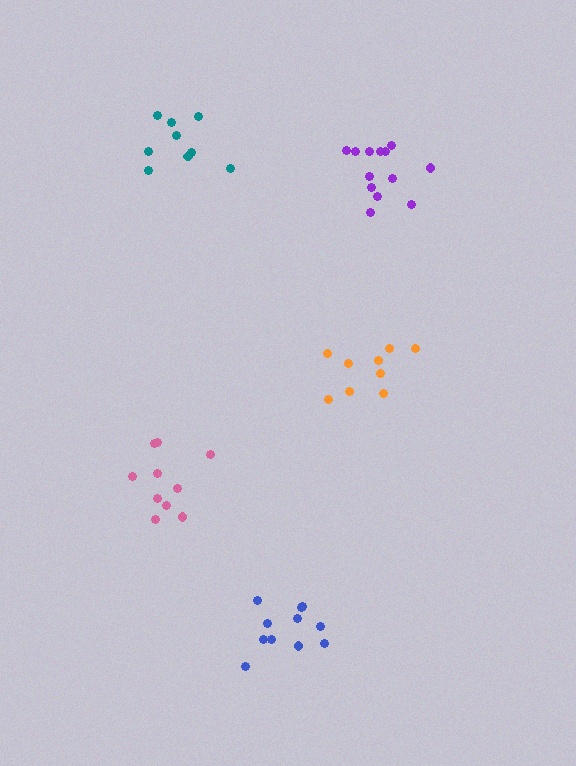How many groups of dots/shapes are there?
There are 5 groups.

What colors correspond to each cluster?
The clusters are colored: orange, purple, pink, teal, blue.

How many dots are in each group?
Group 1: 9 dots, Group 2: 13 dots, Group 3: 10 dots, Group 4: 9 dots, Group 5: 11 dots (52 total).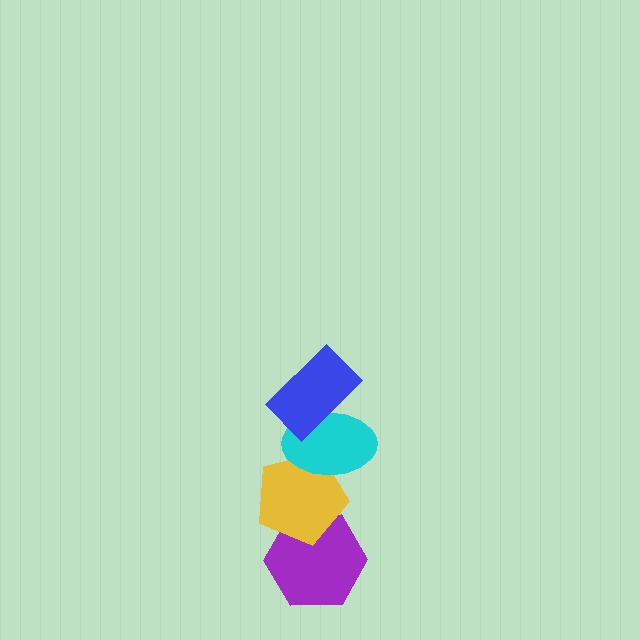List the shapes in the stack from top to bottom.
From top to bottom: the blue rectangle, the cyan ellipse, the yellow pentagon, the purple hexagon.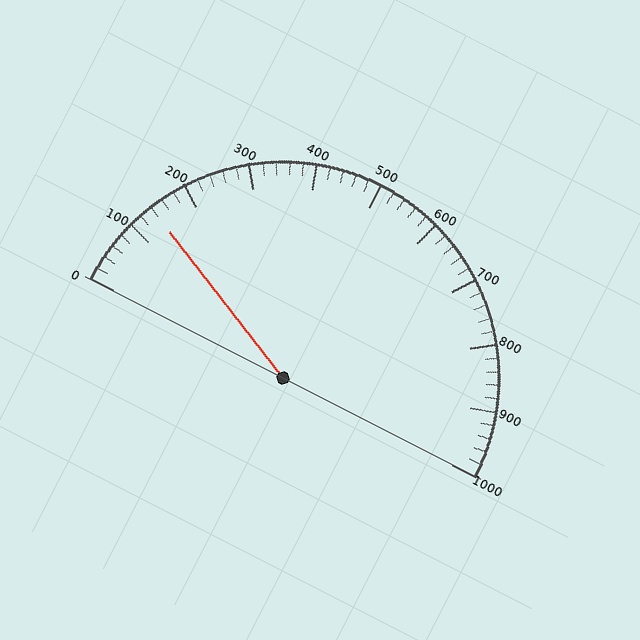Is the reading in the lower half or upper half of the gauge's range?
The reading is in the lower half of the range (0 to 1000).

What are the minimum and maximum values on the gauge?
The gauge ranges from 0 to 1000.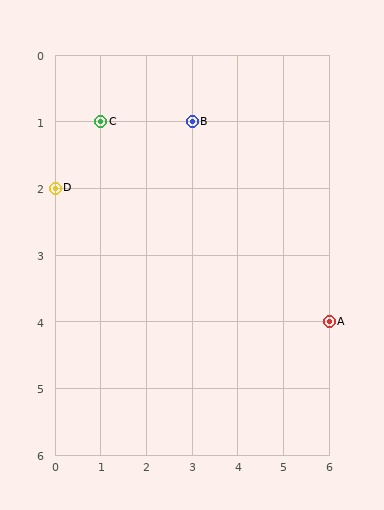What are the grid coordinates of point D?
Point D is at grid coordinates (0, 2).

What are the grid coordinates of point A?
Point A is at grid coordinates (6, 4).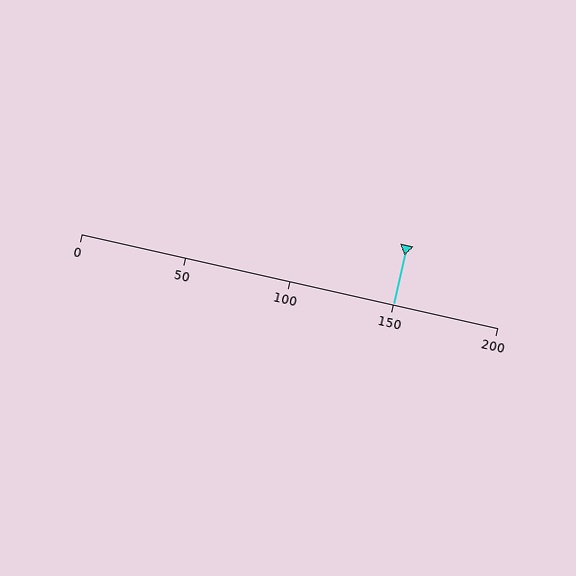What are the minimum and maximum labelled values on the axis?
The axis runs from 0 to 200.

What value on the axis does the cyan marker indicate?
The marker indicates approximately 150.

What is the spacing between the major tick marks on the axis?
The major ticks are spaced 50 apart.